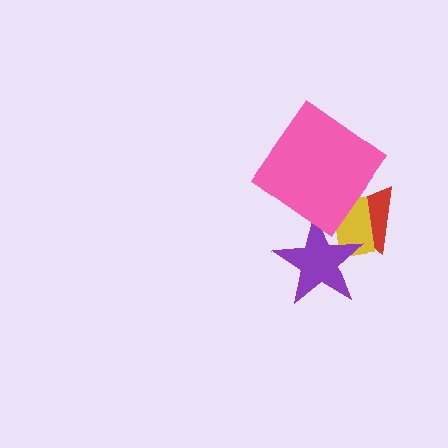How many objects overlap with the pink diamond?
2 objects overlap with the pink diamond.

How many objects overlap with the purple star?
2 objects overlap with the purple star.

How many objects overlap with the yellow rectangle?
3 objects overlap with the yellow rectangle.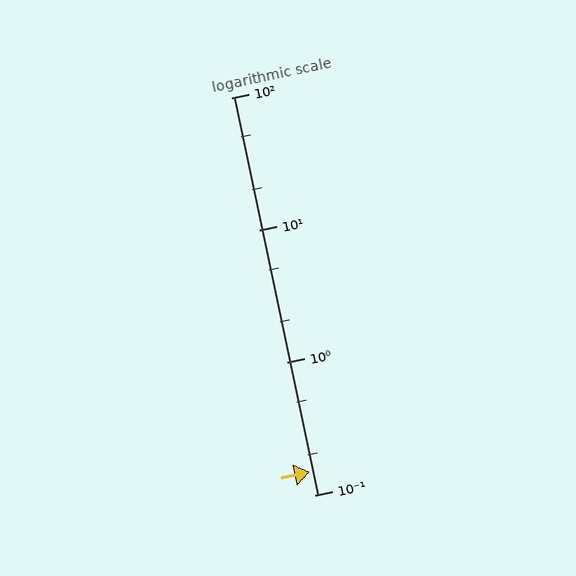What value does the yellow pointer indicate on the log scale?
The pointer indicates approximately 0.15.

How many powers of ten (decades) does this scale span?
The scale spans 3 decades, from 0.1 to 100.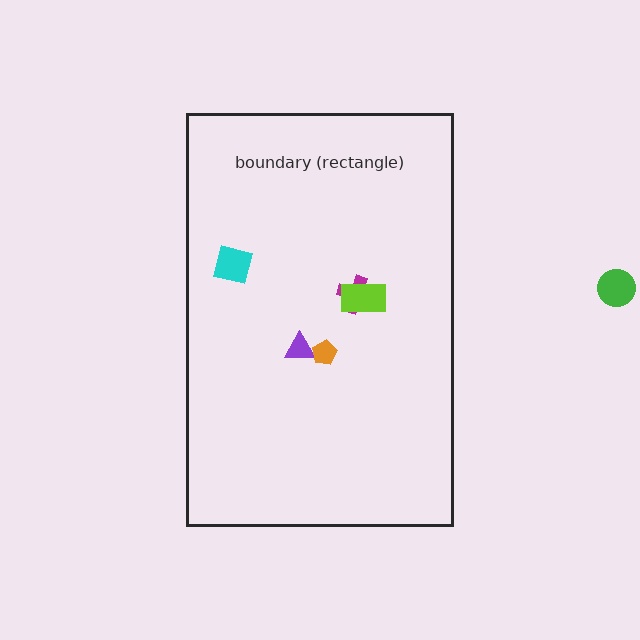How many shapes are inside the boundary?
5 inside, 1 outside.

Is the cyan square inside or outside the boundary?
Inside.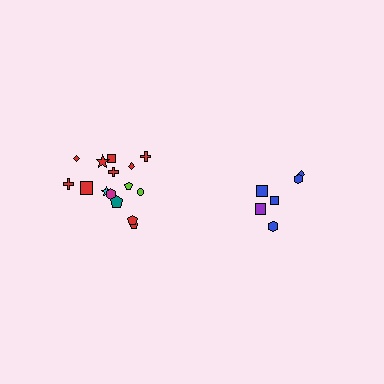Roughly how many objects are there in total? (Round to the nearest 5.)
Roughly 20 objects in total.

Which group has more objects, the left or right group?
The left group.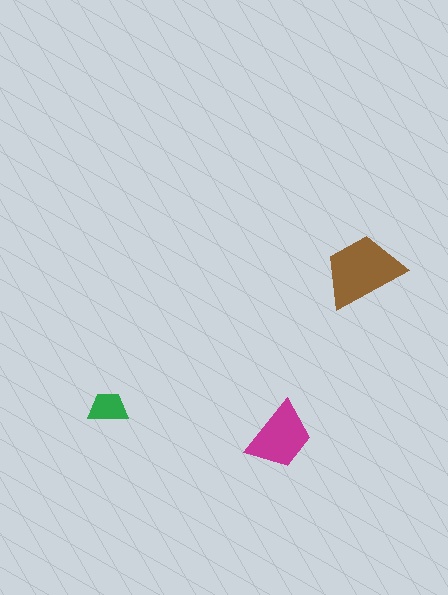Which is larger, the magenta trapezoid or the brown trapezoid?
The brown one.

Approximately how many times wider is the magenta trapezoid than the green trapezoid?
About 1.5 times wider.